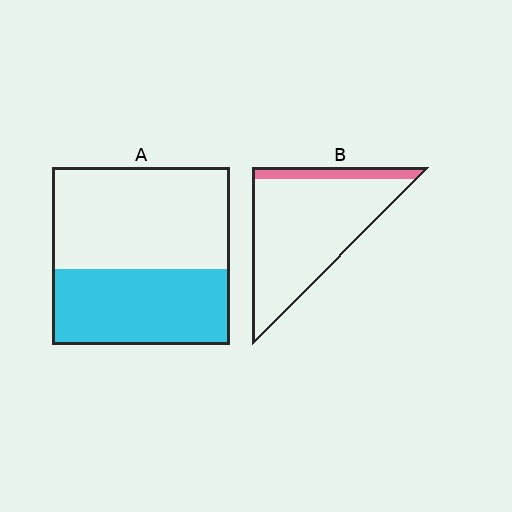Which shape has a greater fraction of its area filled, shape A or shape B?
Shape A.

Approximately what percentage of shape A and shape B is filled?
A is approximately 45% and B is approximately 15%.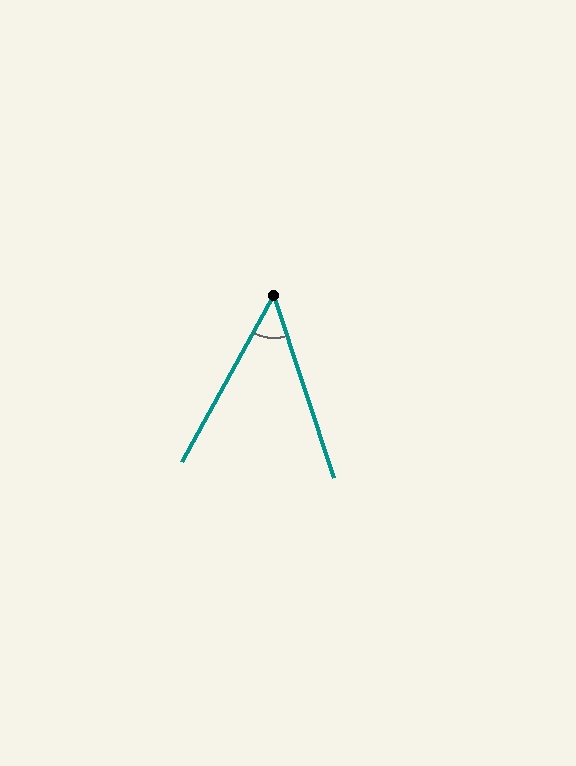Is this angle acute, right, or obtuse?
It is acute.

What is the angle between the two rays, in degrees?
Approximately 47 degrees.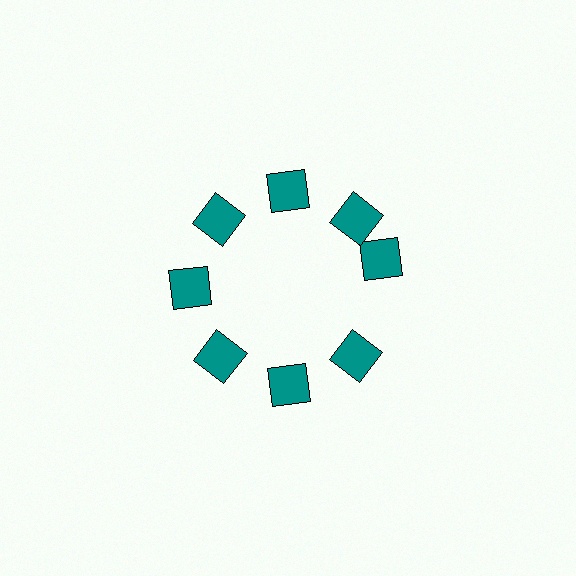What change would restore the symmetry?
The symmetry would be restored by rotating it back into even spacing with its neighbors so that all 8 squares sit at equal angles and equal distance from the center.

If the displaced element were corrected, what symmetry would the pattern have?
It would have 8-fold rotational symmetry — the pattern would map onto itself every 45 degrees.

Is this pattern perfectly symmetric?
No. The 8 teal squares are arranged in a ring, but one element near the 3 o'clock position is rotated out of alignment along the ring, breaking the 8-fold rotational symmetry.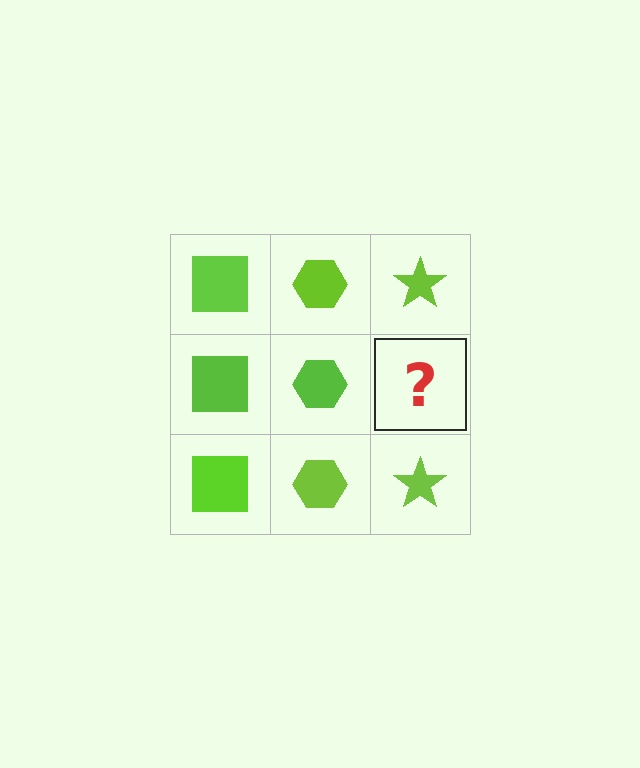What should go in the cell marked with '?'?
The missing cell should contain a lime star.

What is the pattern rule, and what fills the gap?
The rule is that each column has a consistent shape. The gap should be filled with a lime star.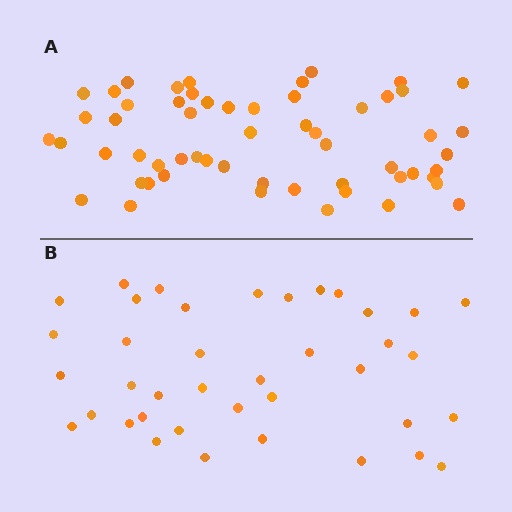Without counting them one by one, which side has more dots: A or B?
Region A (the top region) has more dots.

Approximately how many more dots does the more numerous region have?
Region A has approximately 20 more dots than region B.